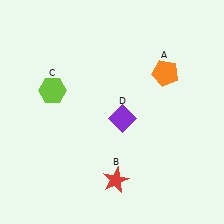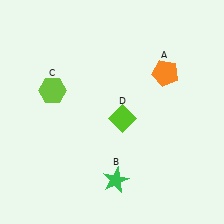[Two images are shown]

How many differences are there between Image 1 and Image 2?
There are 2 differences between the two images.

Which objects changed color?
B changed from red to green. D changed from purple to lime.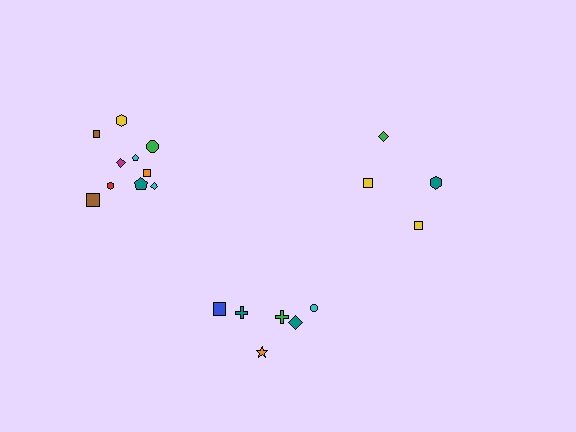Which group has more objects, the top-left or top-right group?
The top-left group.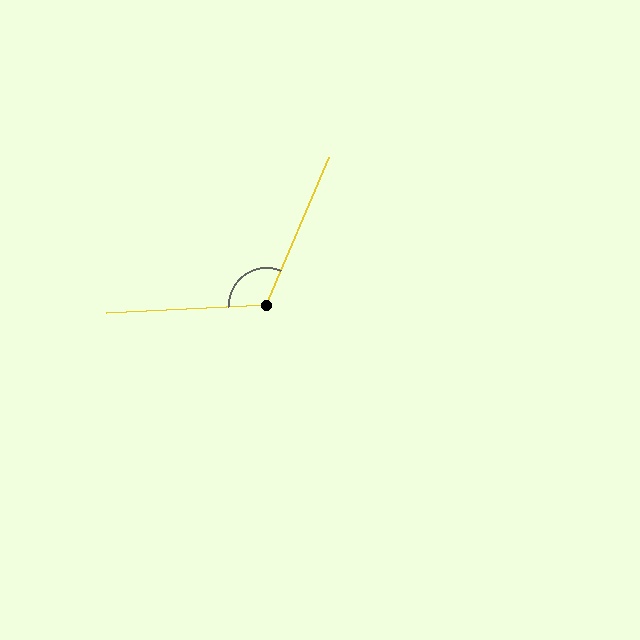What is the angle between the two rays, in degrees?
Approximately 116 degrees.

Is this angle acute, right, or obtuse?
It is obtuse.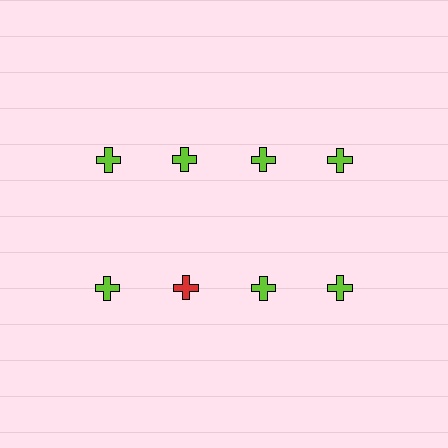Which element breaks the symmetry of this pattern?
The red cross in the second row, second from left column breaks the symmetry. All other shapes are lime crosses.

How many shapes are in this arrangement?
There are 8 shapes arranged in a grid pattern.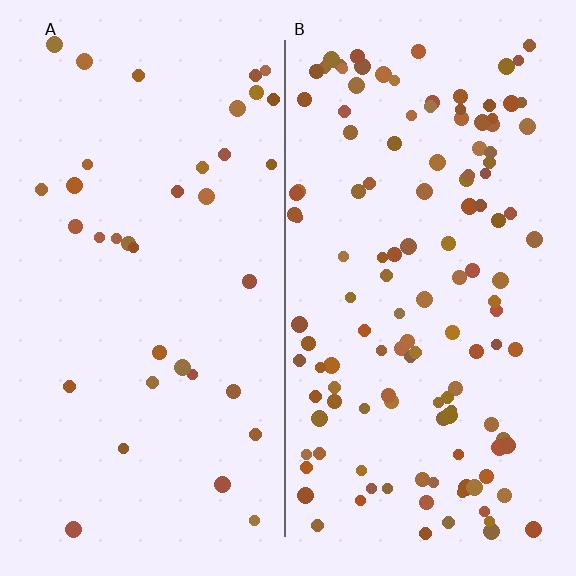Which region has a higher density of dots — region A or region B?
B (the right).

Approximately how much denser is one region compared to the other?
Approximately 3.5× — region B over region A.